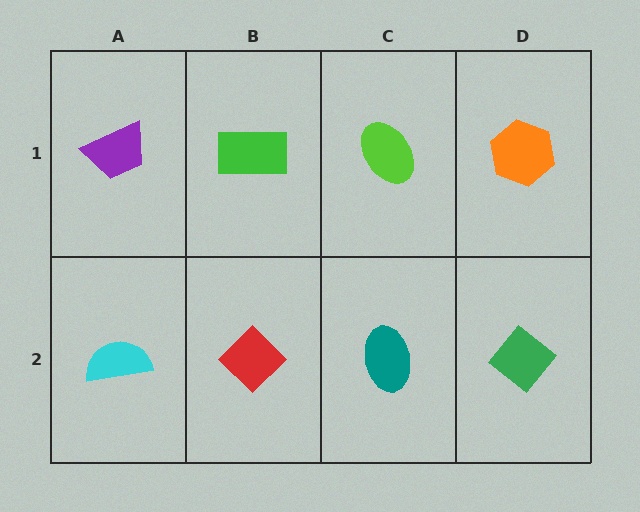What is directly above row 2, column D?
An orange hexagon.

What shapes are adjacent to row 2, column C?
A lime ellipse (row 1, column C), a red diamond (row 2, column B), a green diamond (row 2, column D).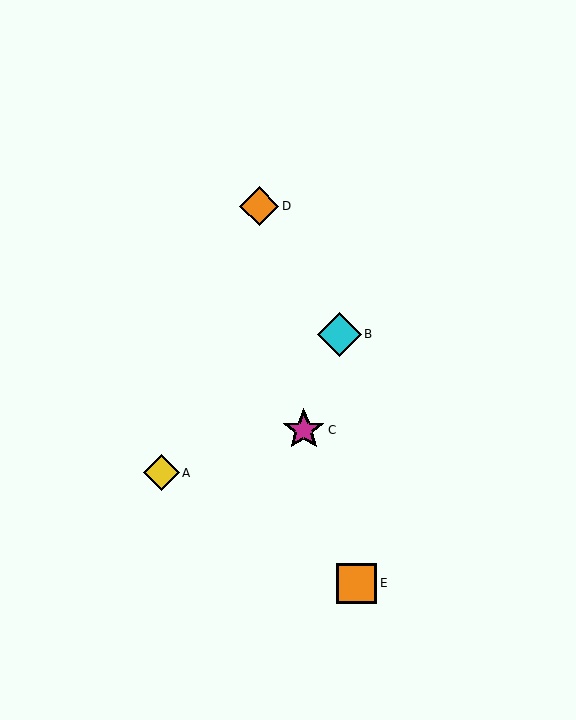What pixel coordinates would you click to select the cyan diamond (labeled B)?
Click at (339, 334) to select the cyan diamond B.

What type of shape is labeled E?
Shape E is an orange square.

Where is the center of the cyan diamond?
The center of the cyan diamond is at (339, 334).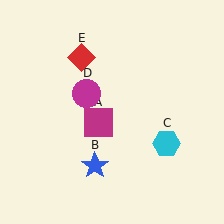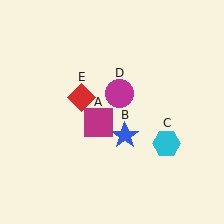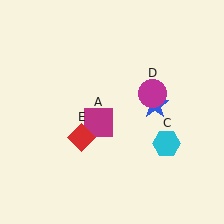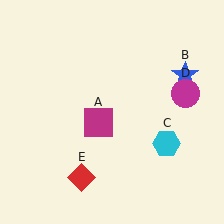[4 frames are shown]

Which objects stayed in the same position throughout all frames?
Magenta square (object A) and cyan hexagon (object C) remained stationary.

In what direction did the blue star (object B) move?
The blue star (object B) moved up and to the right.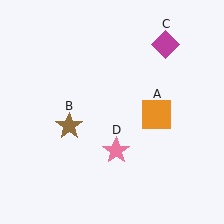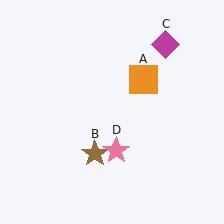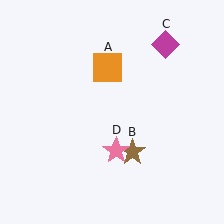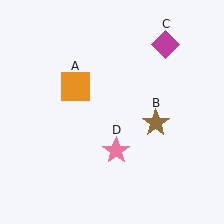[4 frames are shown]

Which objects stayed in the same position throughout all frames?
Magenta diamond (object C) and pink star (object D) remained stationary.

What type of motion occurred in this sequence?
The orange square (object A), brown star (object B) rotated counterclockwise around the center of the scene.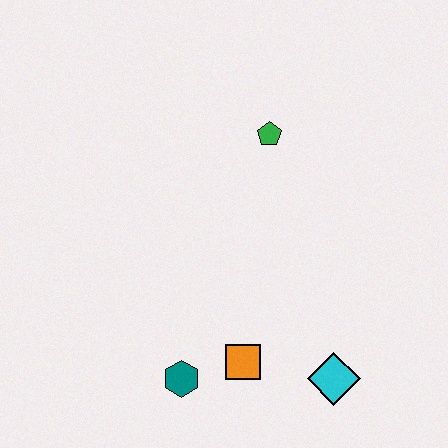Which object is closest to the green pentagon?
The orange square is closest to the green pentagon.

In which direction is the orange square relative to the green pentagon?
The orange square is below the green pentagon.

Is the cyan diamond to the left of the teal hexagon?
No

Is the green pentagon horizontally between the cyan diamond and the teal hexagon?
Yes